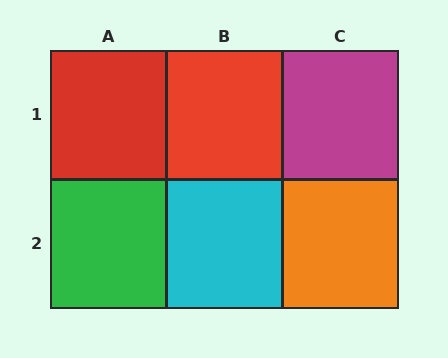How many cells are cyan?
1 cell is cyan.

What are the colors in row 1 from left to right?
Red, red, magenta.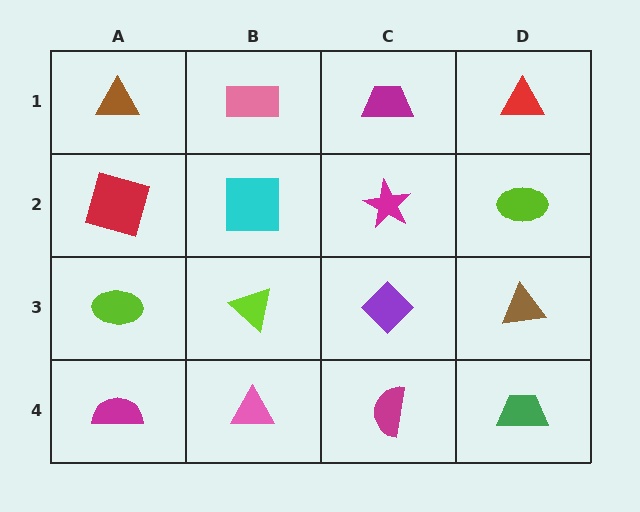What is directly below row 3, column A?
A magenta semicircle.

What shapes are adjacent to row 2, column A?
A brown triangle (row 1, column A), a lime ellipse (row 3, column A), a cyan square (row 2, column B).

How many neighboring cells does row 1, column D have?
2.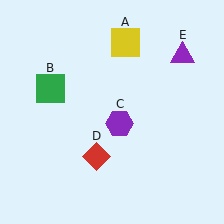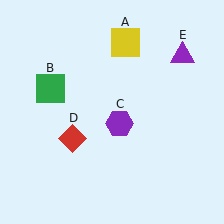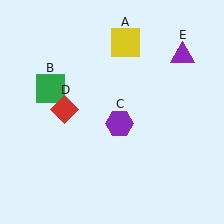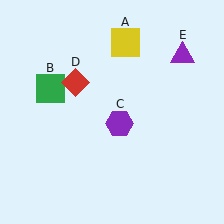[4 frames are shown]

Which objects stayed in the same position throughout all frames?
Yellow square (object A) and green square (object B) and purple hexagon (object C) and purple triangle (object E) remained stationary.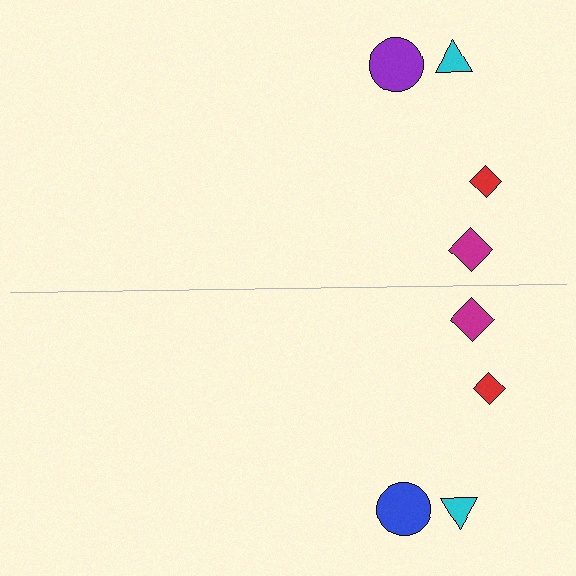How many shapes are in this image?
There are 8 shapes in this image.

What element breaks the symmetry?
The blue circle on the bottom side breaks the symmetry — its mirror counterpart is purple.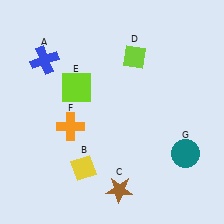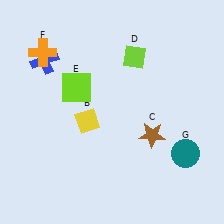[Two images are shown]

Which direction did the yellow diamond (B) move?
The yellow diamond (B) moved up.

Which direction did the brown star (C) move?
The brown star (C) moved up.